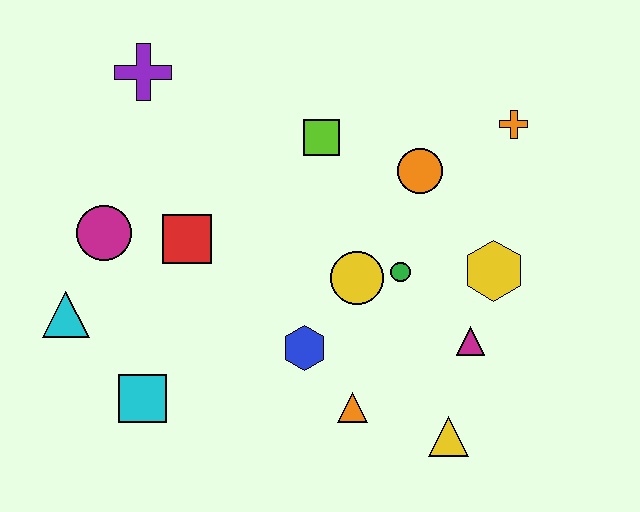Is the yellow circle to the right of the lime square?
Yes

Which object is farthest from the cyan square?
The orange cross is farthest from the cyan square.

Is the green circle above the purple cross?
No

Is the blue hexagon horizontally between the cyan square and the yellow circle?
Yes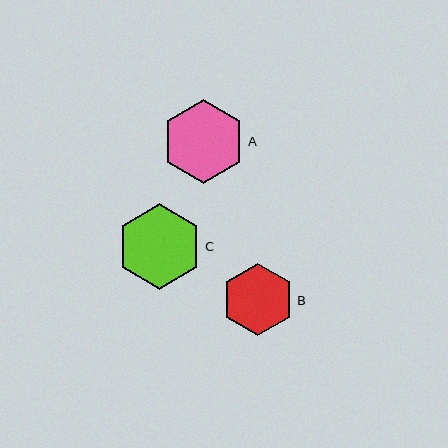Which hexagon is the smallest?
Hexagon B is the smallest with a size of approximately 72 pixels.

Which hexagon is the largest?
Hexagon C is the largest with a size of approximately 85 pixels.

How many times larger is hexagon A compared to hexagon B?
Hexagon A is approximately 1.2 times the size of hexagon B.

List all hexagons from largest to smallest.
From largest to smallest: C, A, B.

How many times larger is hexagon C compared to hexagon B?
Hexagon C is approximately 1.2 times the size of hexagon B.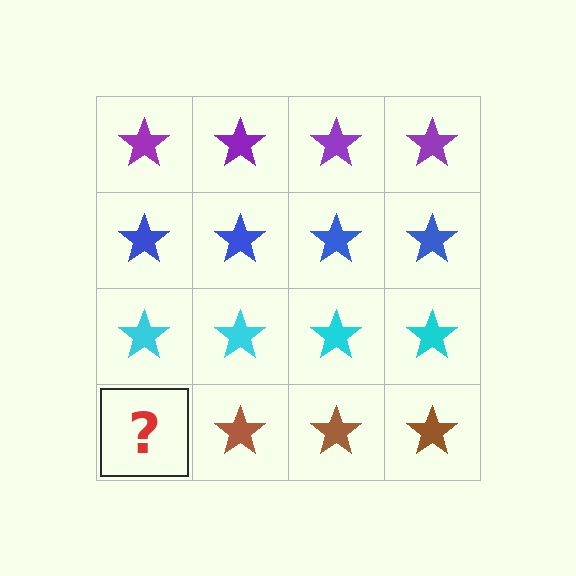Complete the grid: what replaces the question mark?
The question mark should be replaced with a brown star.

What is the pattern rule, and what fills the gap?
The rule is that each row has a consistent color. The gap should be filled with a brown star.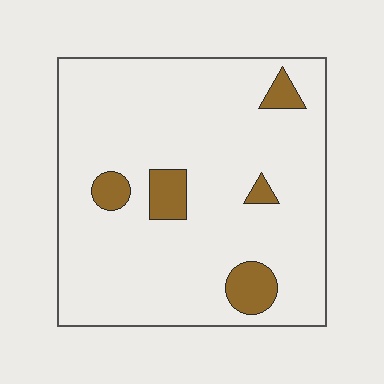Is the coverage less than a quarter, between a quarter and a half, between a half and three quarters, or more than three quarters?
Less than a quarter.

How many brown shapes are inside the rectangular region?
5.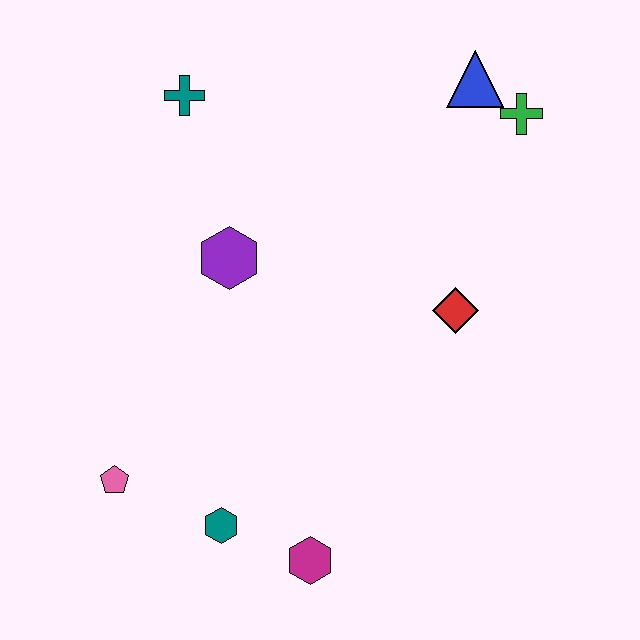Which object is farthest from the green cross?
The pink pentagon is farthest from the green cross.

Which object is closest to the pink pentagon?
The teal hexagon is closest to the pink pentagon.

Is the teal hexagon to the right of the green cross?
No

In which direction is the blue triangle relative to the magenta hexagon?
The blue triangle is above the magenta hexagon.